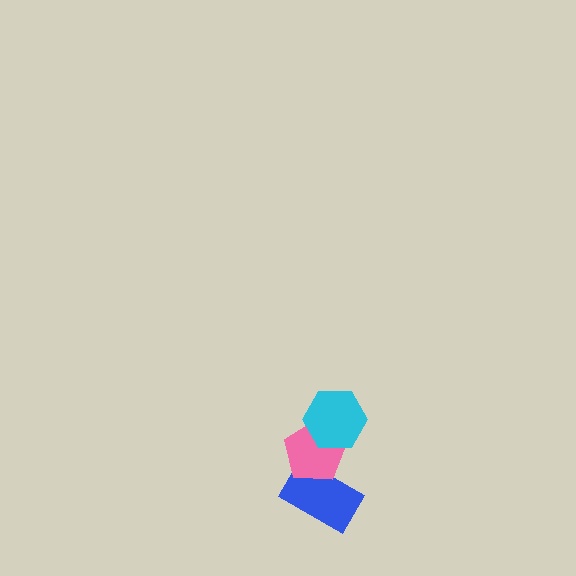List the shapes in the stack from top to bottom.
From top to bottom: the cyan hexagon, the pink pentagon, the blue rectangle.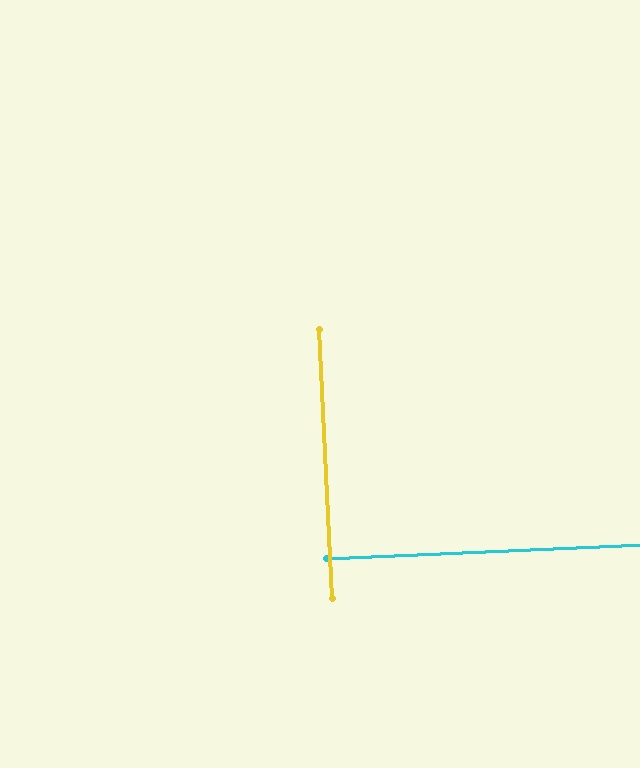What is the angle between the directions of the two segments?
Approximately 90 degrees.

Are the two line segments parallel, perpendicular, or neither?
Perpendicular — they meet at approximately 90°.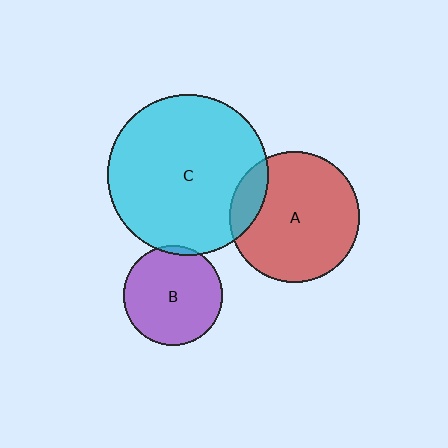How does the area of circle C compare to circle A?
Approximately 1.5 times.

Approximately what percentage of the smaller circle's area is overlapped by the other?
Approximately 5%.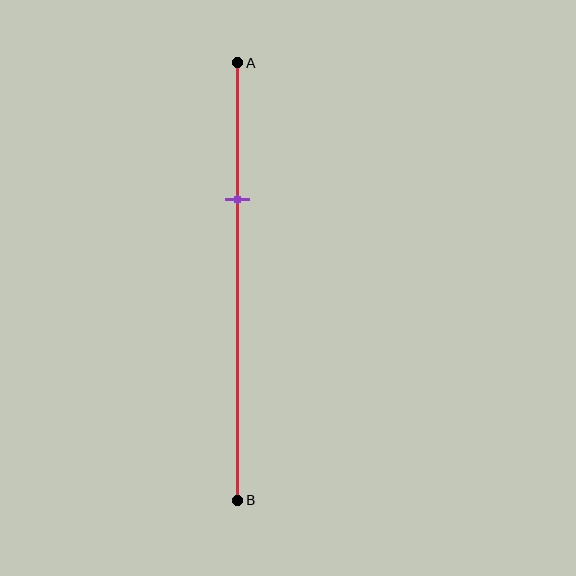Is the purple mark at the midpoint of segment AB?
No, the mark is at about 30% from A, not at the 50% midpoint.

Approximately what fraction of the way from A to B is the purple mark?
The purple mark is approximately 30% of the way from A to B.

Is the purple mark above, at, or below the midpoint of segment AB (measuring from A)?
The purple mark is above the midpoint of segment AB.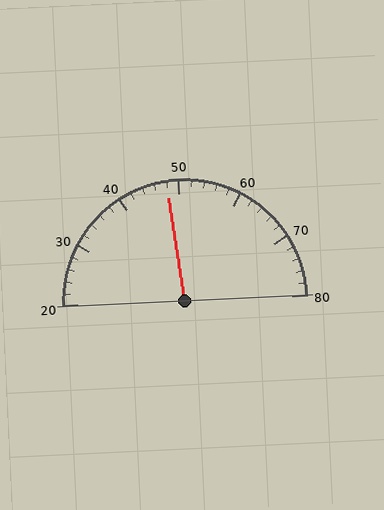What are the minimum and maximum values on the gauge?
The gauge ranges from 20 to 80.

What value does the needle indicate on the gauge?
The needle indicates approximately 48.